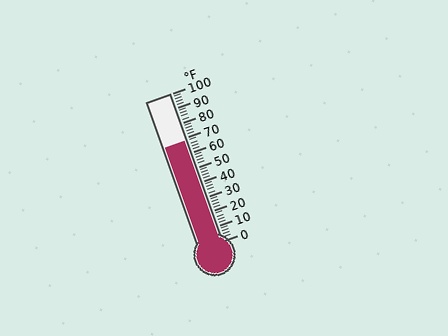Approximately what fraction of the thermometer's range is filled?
The thermometer is filled to approximately 70% of its range.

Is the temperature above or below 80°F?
The temperature is below 80°F.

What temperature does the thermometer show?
The thermometer shows approximately 68°F.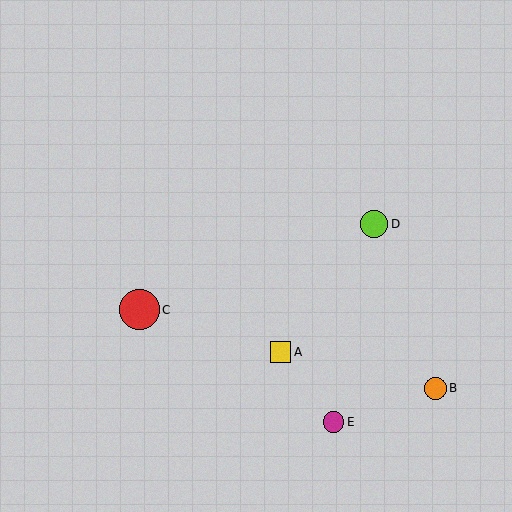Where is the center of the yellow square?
The center of the yellow square is at (281, 352).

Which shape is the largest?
The red circle (labeled C) is the largest.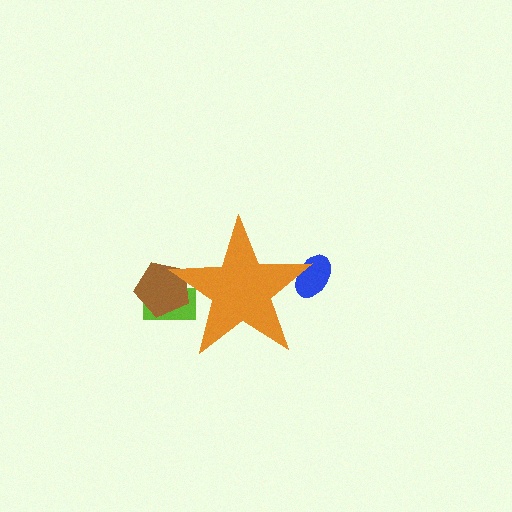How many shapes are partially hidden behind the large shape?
3 shapes are partially hidden.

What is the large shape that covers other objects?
An orange star.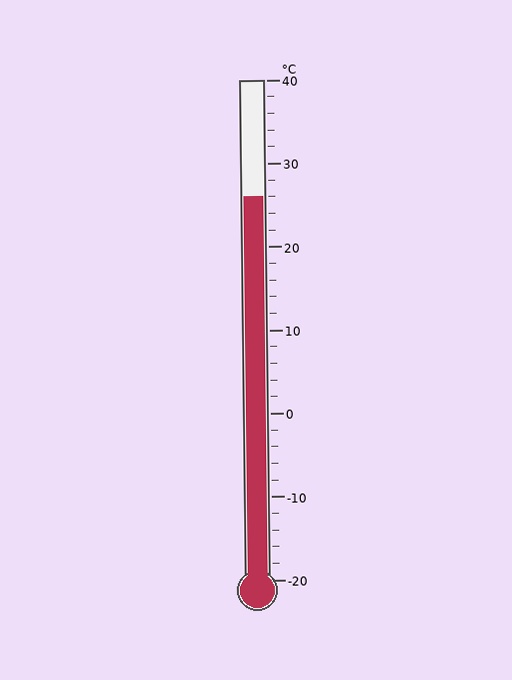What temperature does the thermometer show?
The thermometer shows approximately 26°C.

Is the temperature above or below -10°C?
The temperature is above -10°C.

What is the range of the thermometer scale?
The thermometer scale ranges from -20°C to 40°C.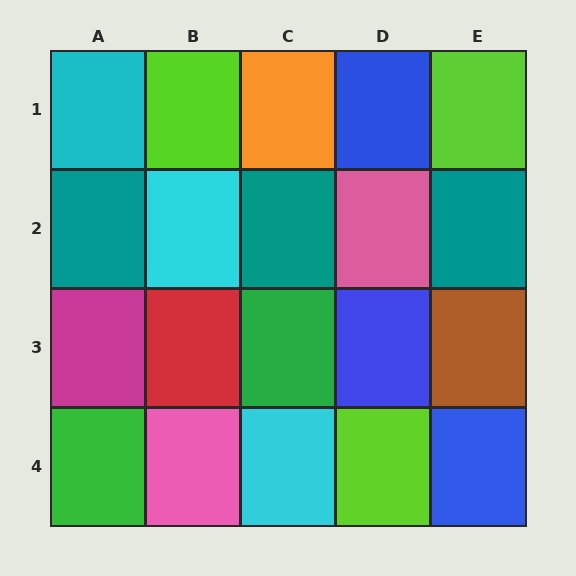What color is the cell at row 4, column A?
Green.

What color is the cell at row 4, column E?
Blue.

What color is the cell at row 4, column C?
Cyan.